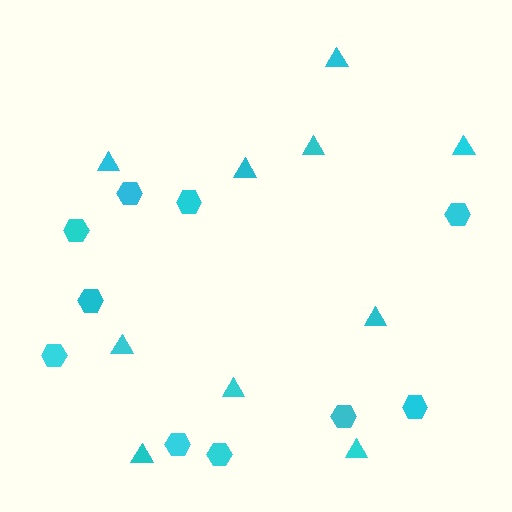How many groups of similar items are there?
There are 2 groups: one group of triangles (10) and one group of hexagons (10).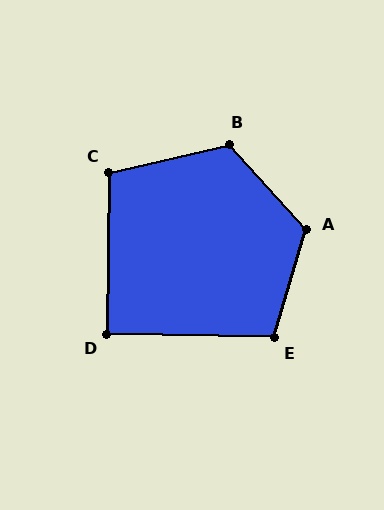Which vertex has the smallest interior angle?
D, at approximately 90 degrees.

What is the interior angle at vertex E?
Approximately 105 degrees (obtuse).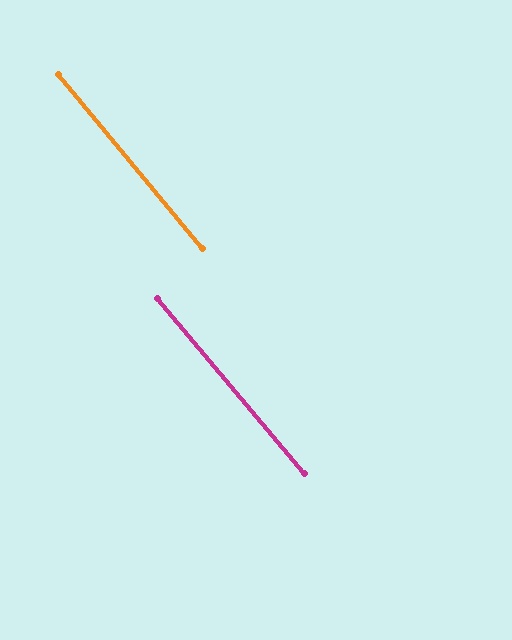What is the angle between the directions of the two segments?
Approximately 0 degrees.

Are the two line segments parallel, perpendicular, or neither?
Parallel — their directions differ by only 0.4°.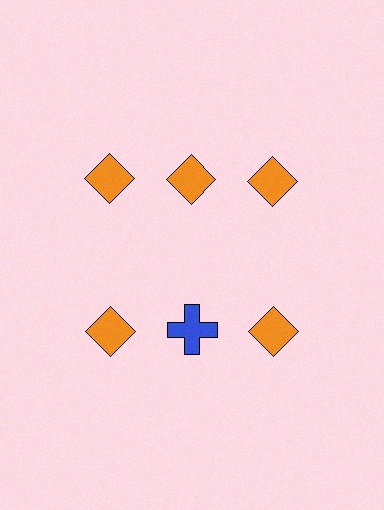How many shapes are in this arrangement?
There are 6 shapes arranged in a grid pattern.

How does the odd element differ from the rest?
It differs in both color (blue instead of orange) and shape (cross instead of diamond).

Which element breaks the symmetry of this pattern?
The blue cross in the second row, second from left column breaks the symmetry. All other shapes are orange diamonds.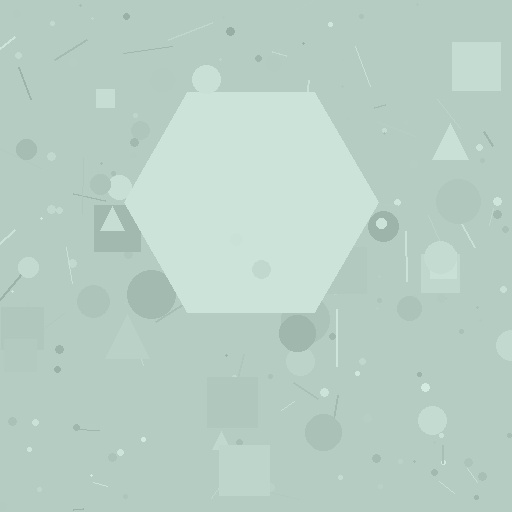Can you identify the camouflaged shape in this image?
The camouflaged shape is a hexagon.